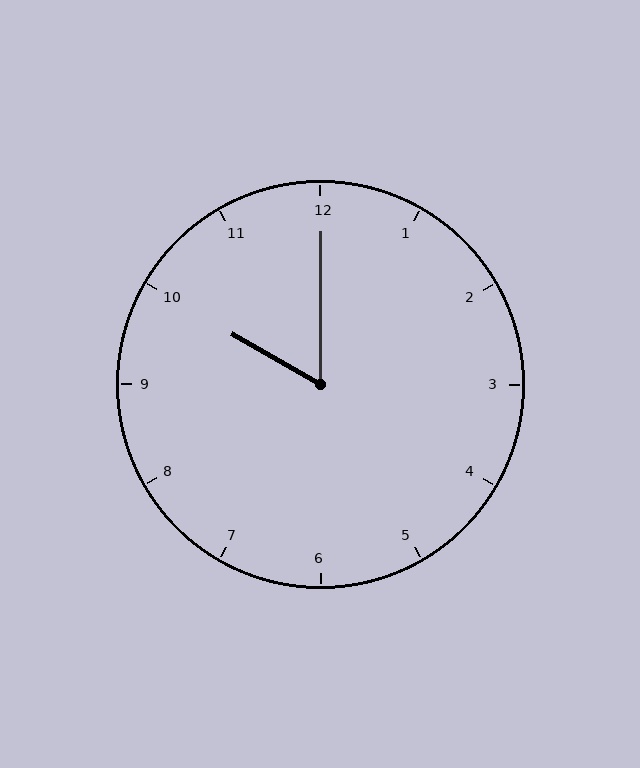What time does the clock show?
10:00.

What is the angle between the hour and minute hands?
Approximately 60 degrees.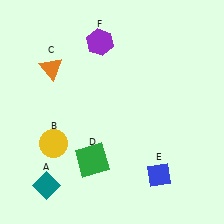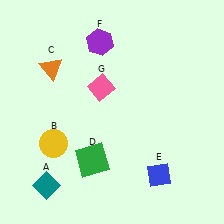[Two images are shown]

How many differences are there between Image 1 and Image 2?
There is 1 difference between the two images.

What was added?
A pink diamond (G) was added in Image 2.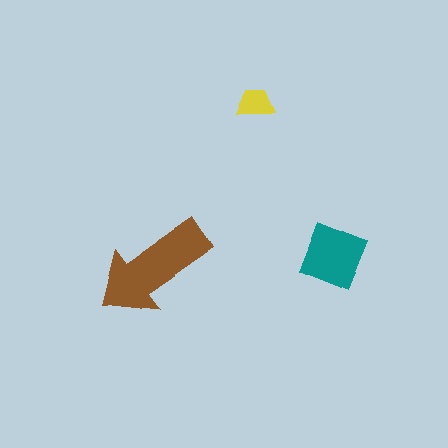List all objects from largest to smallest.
The brown arrow, the teal diamond, the yellow trapezoid.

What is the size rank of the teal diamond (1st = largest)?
2nd.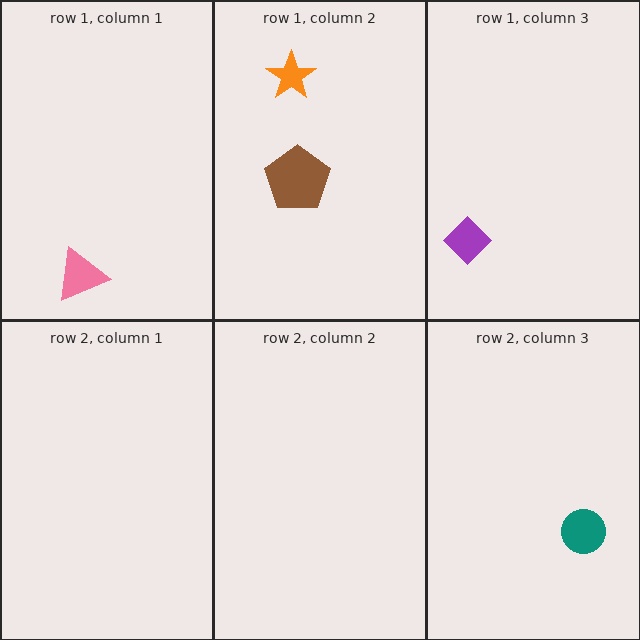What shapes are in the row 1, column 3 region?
The purple diamond.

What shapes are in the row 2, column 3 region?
The teal circle.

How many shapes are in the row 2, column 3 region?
1.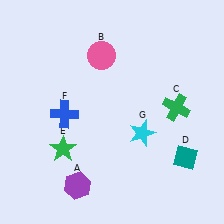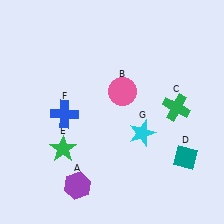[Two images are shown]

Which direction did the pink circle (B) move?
The pink circle (B) moved down.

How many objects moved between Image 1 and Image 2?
1 object moved between the two images.